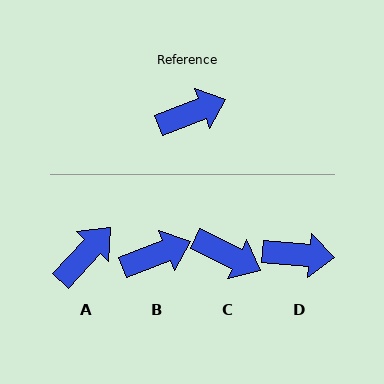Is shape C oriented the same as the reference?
No, it is off by about 47 degrees.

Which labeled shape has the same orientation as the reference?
B.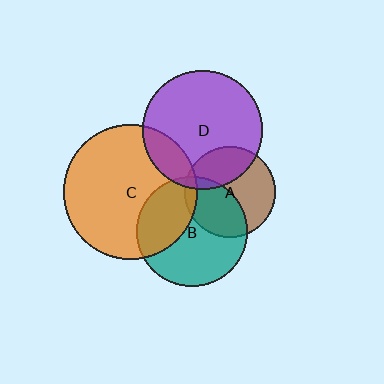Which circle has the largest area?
Circle C (orange).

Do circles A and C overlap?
Yes.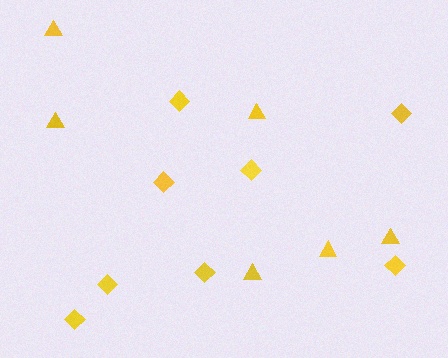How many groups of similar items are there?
There are 2 groups: one group of diamonds (8) and one group of triangles (6).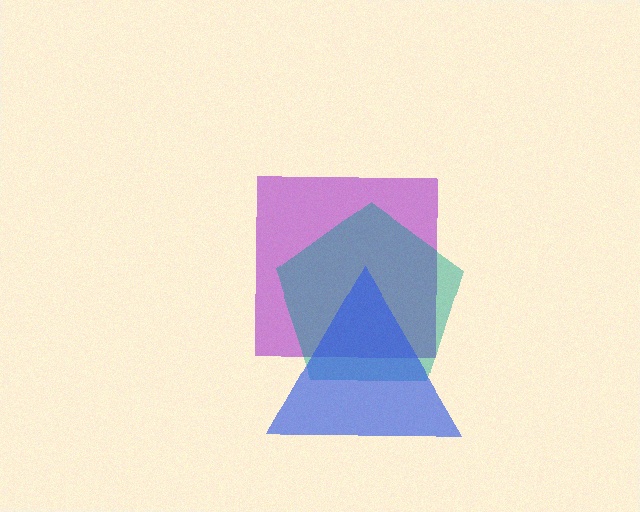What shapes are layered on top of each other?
The layered shapes are: a purple square, a teal pentagon, a blue triangle.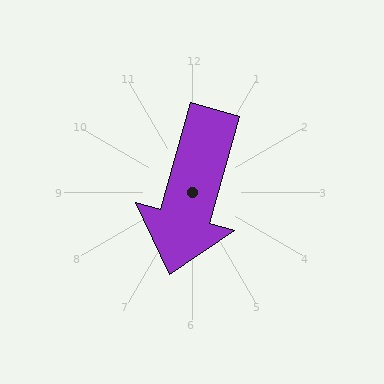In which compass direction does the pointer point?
South.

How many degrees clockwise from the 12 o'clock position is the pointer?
Approximately 196 degrees.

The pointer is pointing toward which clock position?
Roughly 7 o'clock.